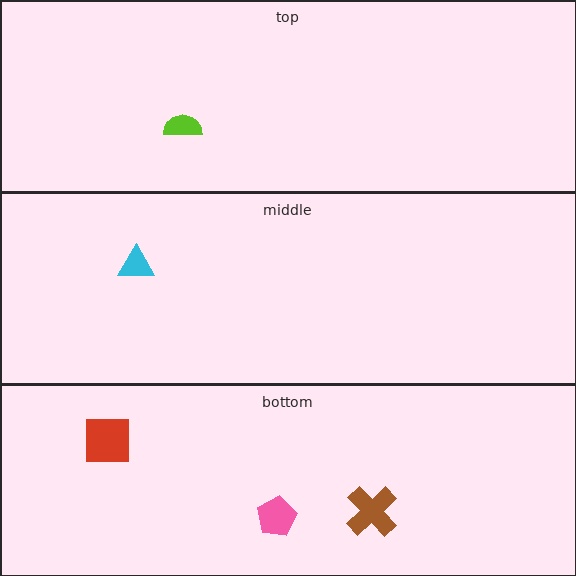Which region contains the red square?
The bottom region.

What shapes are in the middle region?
The cyan triangle.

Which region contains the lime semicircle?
The top region.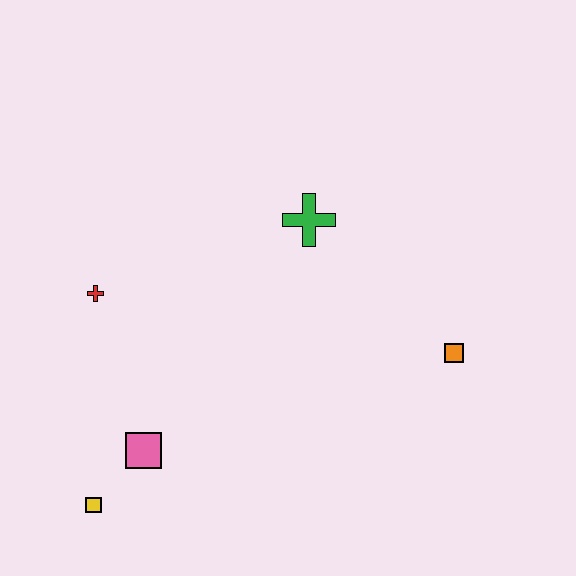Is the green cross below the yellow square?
No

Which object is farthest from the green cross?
The yellow square is farthest from the green cross.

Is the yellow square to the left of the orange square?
Yes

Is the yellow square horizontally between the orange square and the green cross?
No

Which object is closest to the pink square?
The yellow square is closest to the pink square.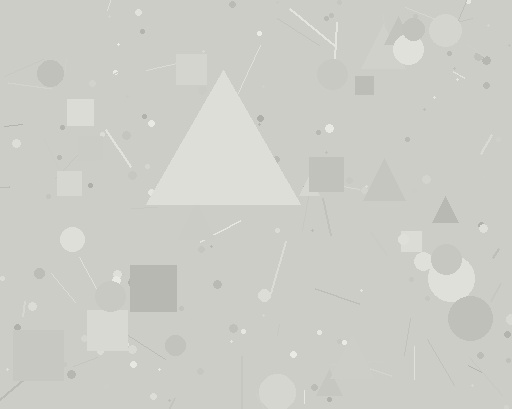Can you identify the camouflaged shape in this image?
The camouflaged shape is a triangle.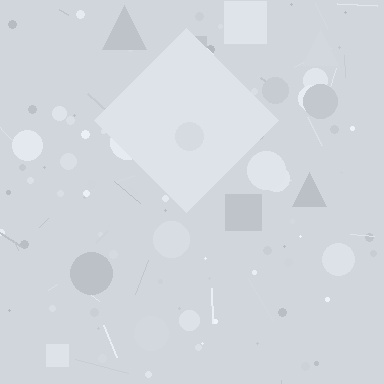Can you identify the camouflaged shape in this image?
The camouflaged shape is a diamond.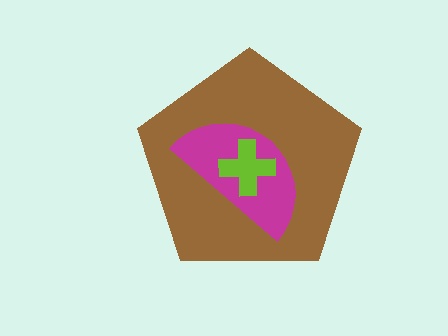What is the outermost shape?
The brown pentagon.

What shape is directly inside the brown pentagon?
The magenta semicircle.